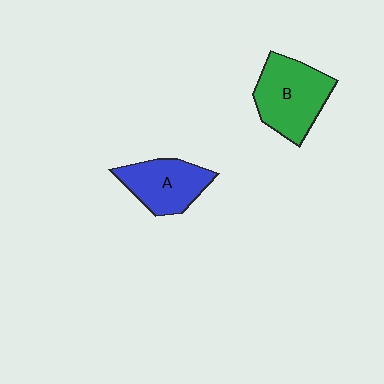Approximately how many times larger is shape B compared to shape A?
Approximately 1.3 times.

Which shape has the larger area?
Shape B (green).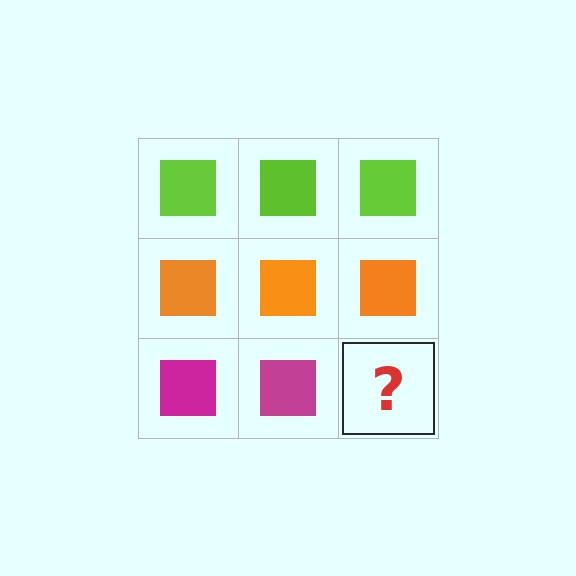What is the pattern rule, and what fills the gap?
The rule is that each row has a consistent color. The gap should be filled with a magenta square.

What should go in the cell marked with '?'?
The missing cell should contain a magenta square.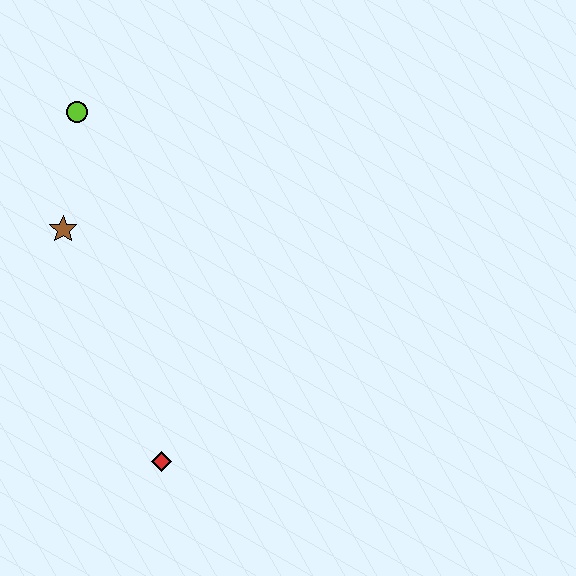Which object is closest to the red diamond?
The brown star is closest to the red diamond.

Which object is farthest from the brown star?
The red diamond is farthest from the brown star.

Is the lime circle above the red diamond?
Yes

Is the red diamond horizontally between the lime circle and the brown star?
No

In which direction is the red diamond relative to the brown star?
The red diamond is below the brown star.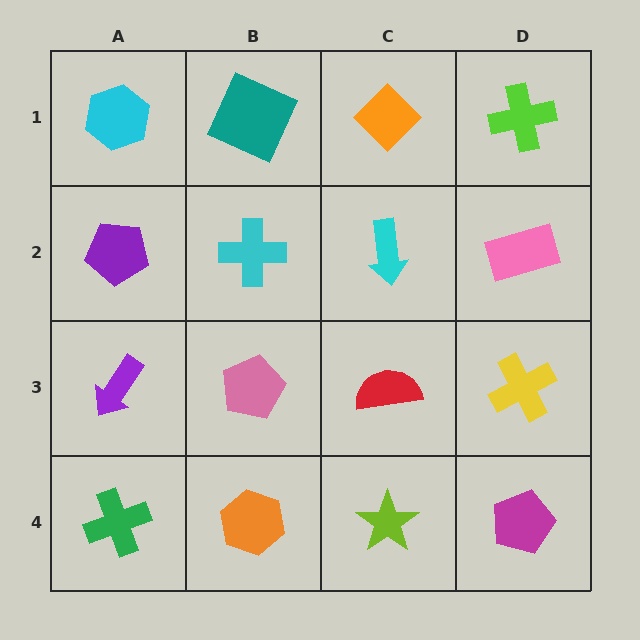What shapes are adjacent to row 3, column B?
A cyan cross (row 2, column B), an orange hexagon (row 4, column B), a purple arrow (row 3, column A), a red semicircle (row 3, column C).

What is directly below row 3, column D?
A magenta pentagon.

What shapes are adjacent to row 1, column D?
A pink rectangle (row 2, column D), an orange diamond (row 1, column C).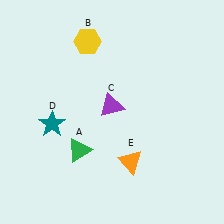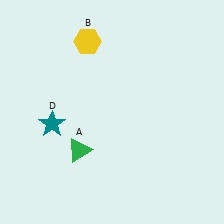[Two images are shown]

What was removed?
The orange triangle (E), the purple triangle (C) were removed in Image 2.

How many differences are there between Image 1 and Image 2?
There are 2 differences between the two images.